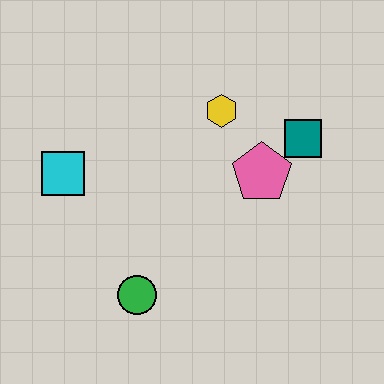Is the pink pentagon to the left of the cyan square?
No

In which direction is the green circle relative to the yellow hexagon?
The green circle is below the yellow hexagon.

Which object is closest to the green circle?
The cyan square is closest to the green circle.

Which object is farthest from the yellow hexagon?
The green circle is farthest from the yellow hexagon.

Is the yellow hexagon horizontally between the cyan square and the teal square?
Yes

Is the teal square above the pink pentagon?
Yes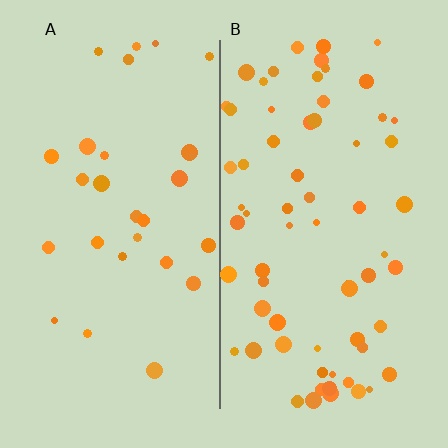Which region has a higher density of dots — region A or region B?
B (the right).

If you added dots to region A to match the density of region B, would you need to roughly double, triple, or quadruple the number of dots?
Approximately double.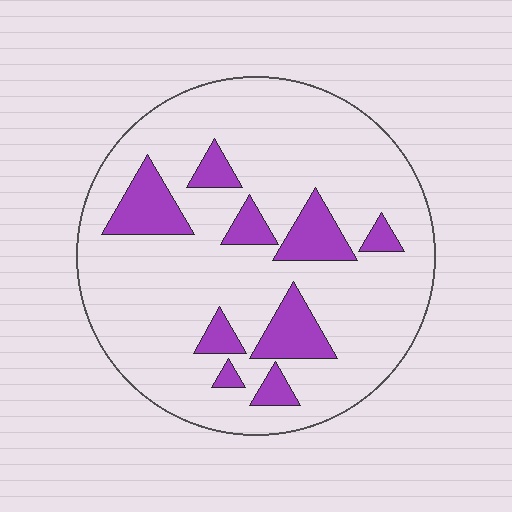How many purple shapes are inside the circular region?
9.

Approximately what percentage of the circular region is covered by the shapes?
Approximately 15%.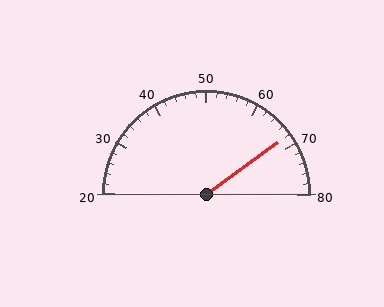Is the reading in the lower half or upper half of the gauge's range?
The reading is in the upper half of the range (20 to 80).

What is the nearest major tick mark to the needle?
The nearest major tick mark is 70.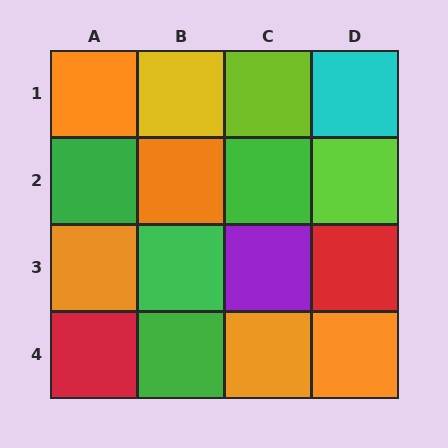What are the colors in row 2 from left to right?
Green, orange, green, lime.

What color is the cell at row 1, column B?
Yellow.